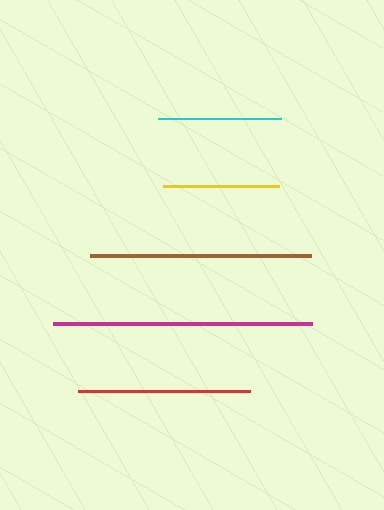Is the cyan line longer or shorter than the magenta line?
The magenta line is longer than the cyan line.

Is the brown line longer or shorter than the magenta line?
The magenta line is longer than the brown line.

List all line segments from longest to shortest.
From longest to shortest: magenta, brown, red, cyan, yellow.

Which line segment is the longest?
The magenta line is the longest at approximately 259 pixels.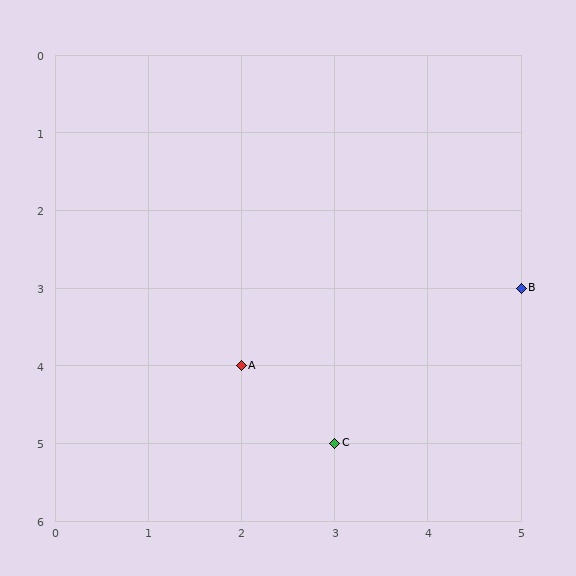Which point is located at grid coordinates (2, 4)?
Point A is at (2, 4).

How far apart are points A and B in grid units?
Points A and B are 3 columns and 1 row apart (about 3.2 grid units diagonally).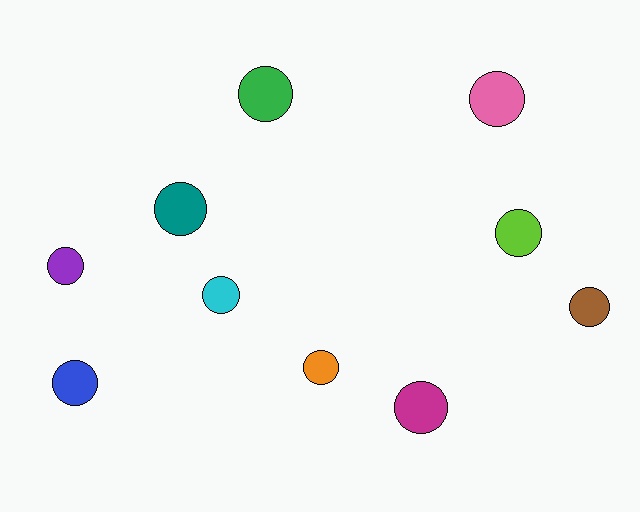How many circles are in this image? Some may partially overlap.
There are 10 circles.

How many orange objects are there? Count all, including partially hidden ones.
There is 1 orange object.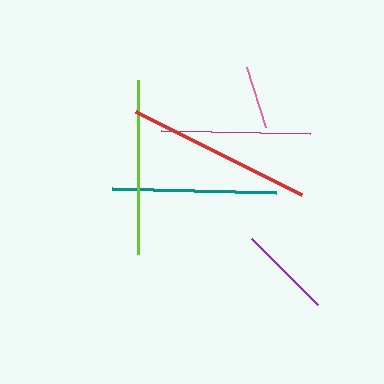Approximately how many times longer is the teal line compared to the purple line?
The teal line is approximately 1.7 times the length of the purple line.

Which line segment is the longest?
The red line is the longest at approximately 185 pixels.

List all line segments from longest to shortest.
From longest to shortest: red, lime, teal, magenta, purple, pink.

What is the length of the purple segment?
The purple segment is approximately 93 pixels long.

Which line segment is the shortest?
The pink line is the shortest at approximately 63 pixels.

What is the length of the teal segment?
The teal segment is approximately 163 pixels long.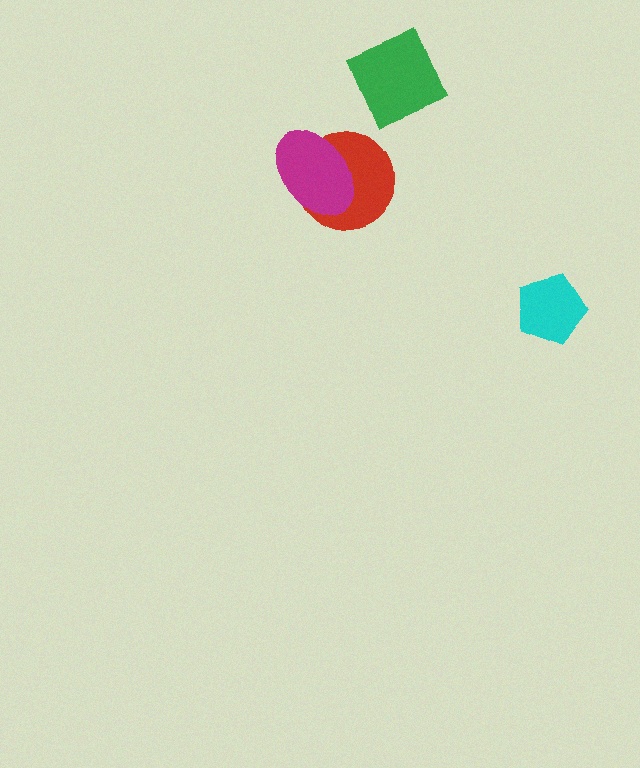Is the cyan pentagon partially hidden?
No, no other shape covers it.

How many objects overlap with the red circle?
1 object overlaps with the red circle.